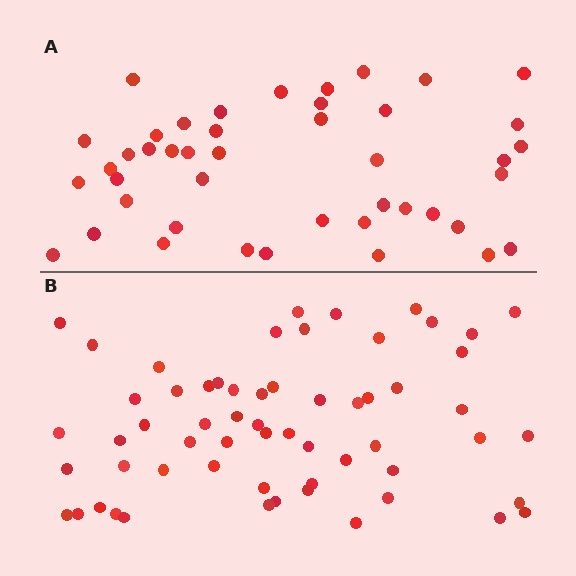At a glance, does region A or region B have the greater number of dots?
Region B (the bottom region) has more dots.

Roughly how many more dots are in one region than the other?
Region B has approximately 15 more dots than region A.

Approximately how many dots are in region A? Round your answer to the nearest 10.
About 40 dots. (The exact count is 44, which rounds to 40.)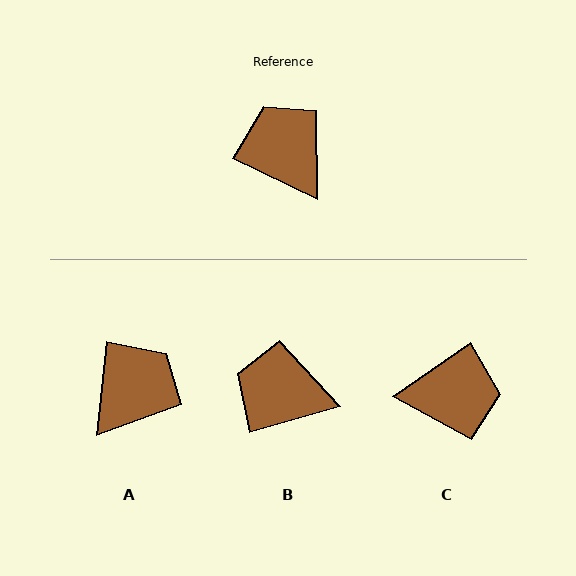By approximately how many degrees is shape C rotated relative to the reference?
Approximately 119 degrees clockwise.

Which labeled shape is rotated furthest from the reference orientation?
C, about 119 degrees away.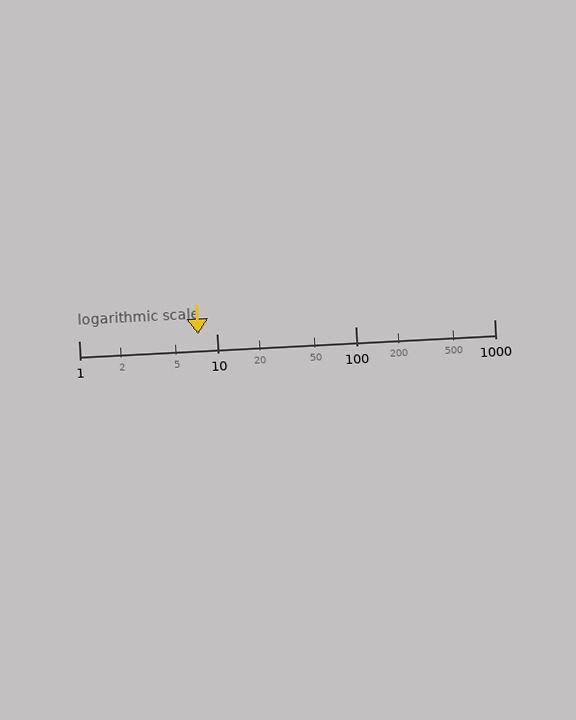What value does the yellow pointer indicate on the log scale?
The pointer indicates approximately 7.3.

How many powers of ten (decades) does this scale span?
The scale spans 3 decades, from 1 to 1000.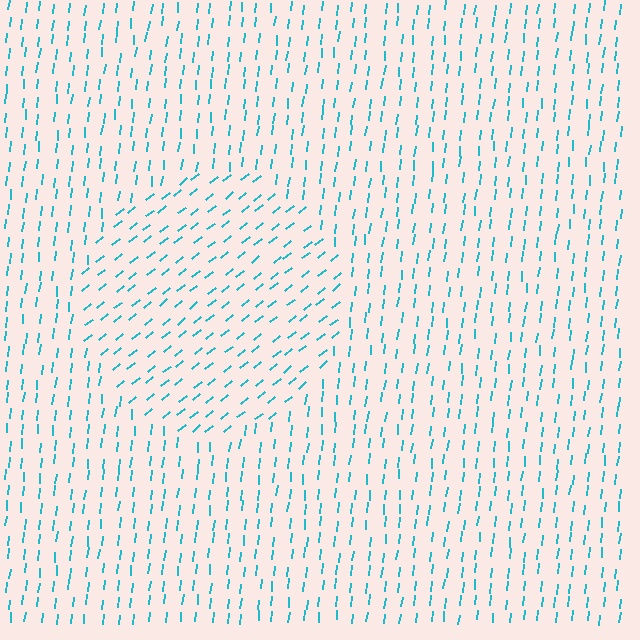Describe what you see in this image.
The image is filled with small cyan line segments. A circle region in the image has lines oriented differently from the surrounding lines, creating a visible texture boundary.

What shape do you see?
I see a circle.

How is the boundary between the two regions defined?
The boundary is defined purely by a change in line orientation (approximately 45 degrees difference). All lines are the same color and thickness.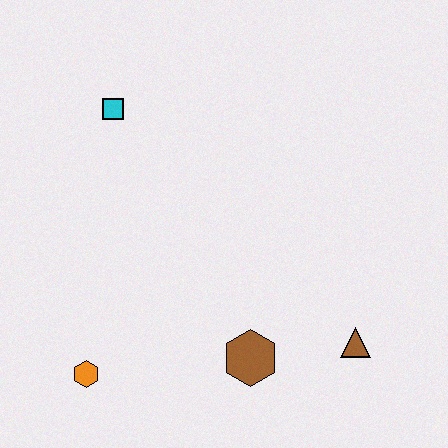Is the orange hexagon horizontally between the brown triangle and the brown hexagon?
No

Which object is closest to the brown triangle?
The brown hexagon is closest to the brown triangle.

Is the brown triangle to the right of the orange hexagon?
Yes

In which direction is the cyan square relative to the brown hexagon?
The cyan square is above the brown hexagon.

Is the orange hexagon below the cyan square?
Yes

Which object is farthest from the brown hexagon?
The cyan square is farthest from the brown hexagon.